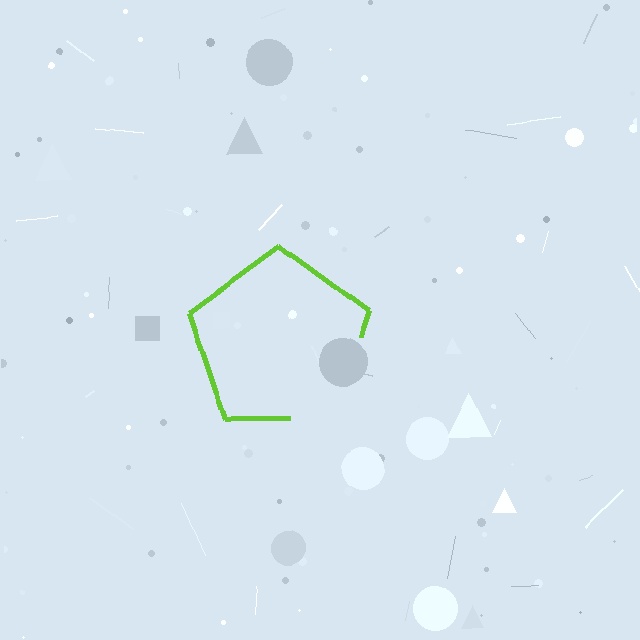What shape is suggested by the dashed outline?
The dashed outline suggests a pentagon.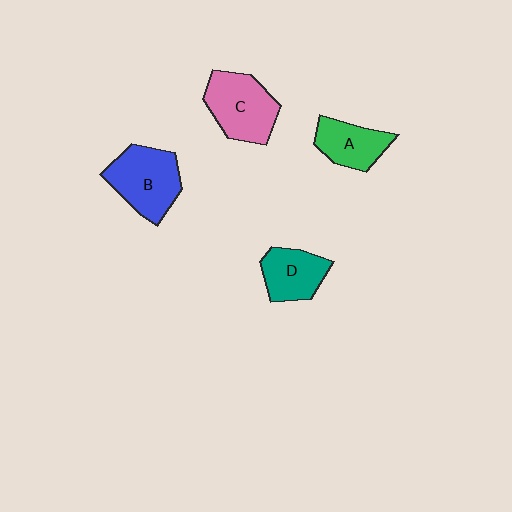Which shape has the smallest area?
Shape A (green).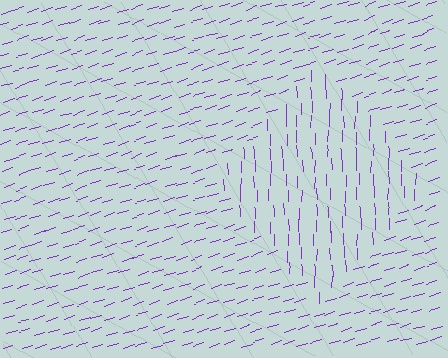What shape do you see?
I see a diamond.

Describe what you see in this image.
The image is filled with small purple line segments. A diamond region in the image has lines oriented differently from the surrounding lines, creating a visible texture boundary.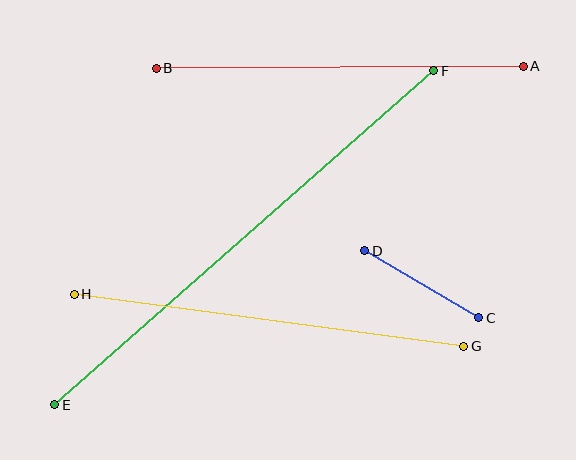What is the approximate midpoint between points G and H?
The midpoint is at approximately (269, 320) pixels.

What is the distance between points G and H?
The distance is approximately 393 pixels.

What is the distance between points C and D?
The distance is approximately 132 pixels.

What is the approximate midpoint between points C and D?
The midpoint is at approximately (422, 284) pixels.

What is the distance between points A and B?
The distance is approximately 367 pixels.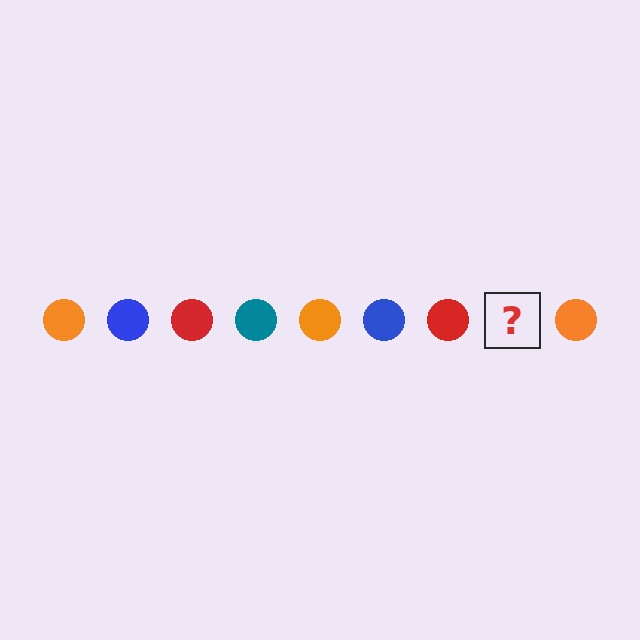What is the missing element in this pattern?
The missing element is a teal circle.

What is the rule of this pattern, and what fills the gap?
The rule is that the pattern cycles through orange, blue, red, teal circles. The gap should be filled with a teal circle.